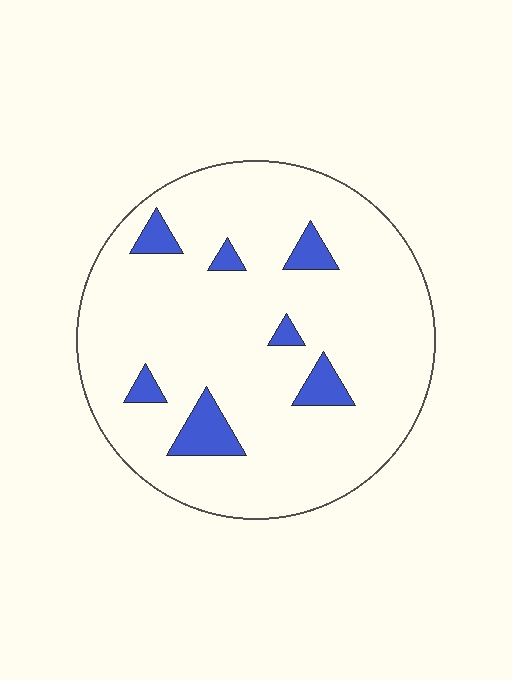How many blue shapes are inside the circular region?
7.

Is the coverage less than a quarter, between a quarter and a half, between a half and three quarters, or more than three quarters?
Less than a quarter.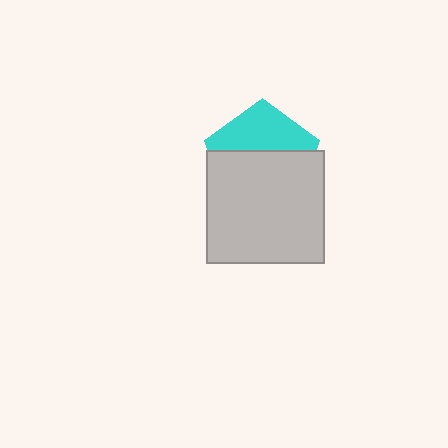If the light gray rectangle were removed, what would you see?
You would see the complete cyan pentagon.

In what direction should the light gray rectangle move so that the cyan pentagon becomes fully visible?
The light gray rectangle should move down. That is the shortest direction to clear the overlap and leave the cyan pentagon fully visible.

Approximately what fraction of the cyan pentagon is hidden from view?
Roughly 61% of the cyan pentagon is hidden behind the light gray rectangle.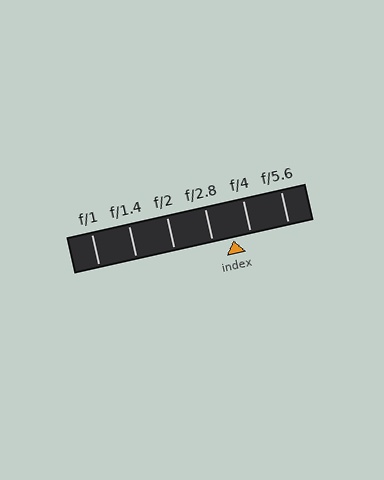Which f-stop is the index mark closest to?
The index mark is closest to f/4.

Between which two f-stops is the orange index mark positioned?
The index mark is between f/2.8 and f/4.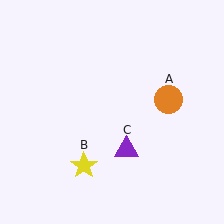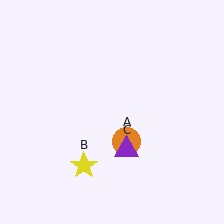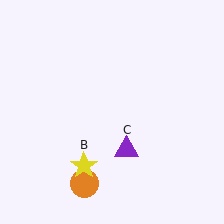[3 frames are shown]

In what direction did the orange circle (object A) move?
The orange circle (object A) moved down and to the left.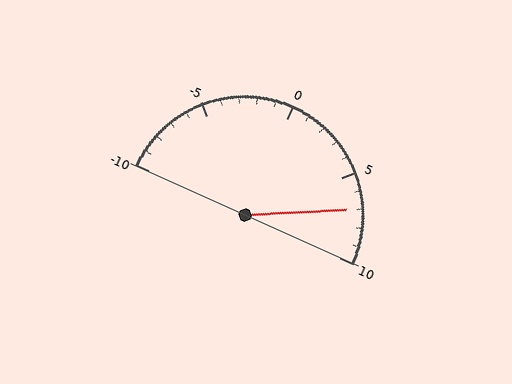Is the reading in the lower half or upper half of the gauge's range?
The reading is in the upper half of the range (-10 to 10).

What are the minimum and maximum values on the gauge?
The gauge ranges from -10 to 10.